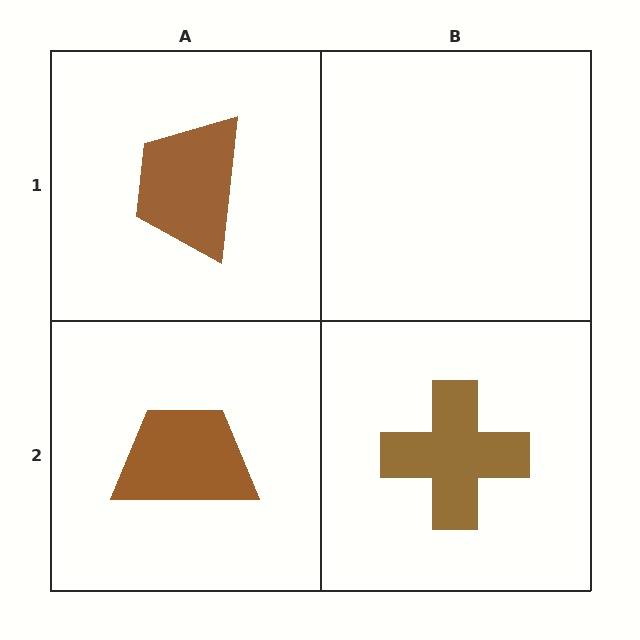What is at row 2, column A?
A brown trapezoid.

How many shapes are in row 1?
1 shape.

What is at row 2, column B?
A brown cross.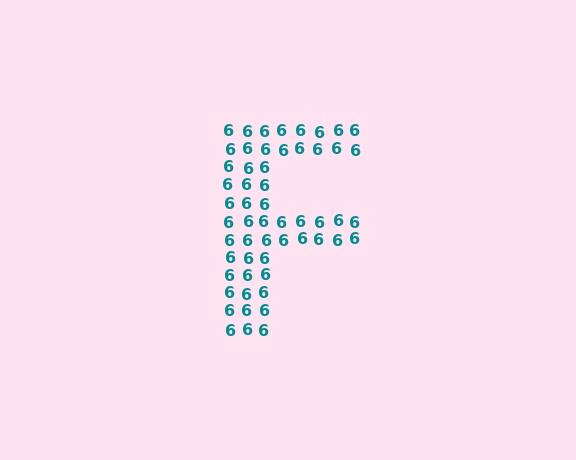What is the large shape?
The large shape is the letter F.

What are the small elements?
The small elements are digit 6's.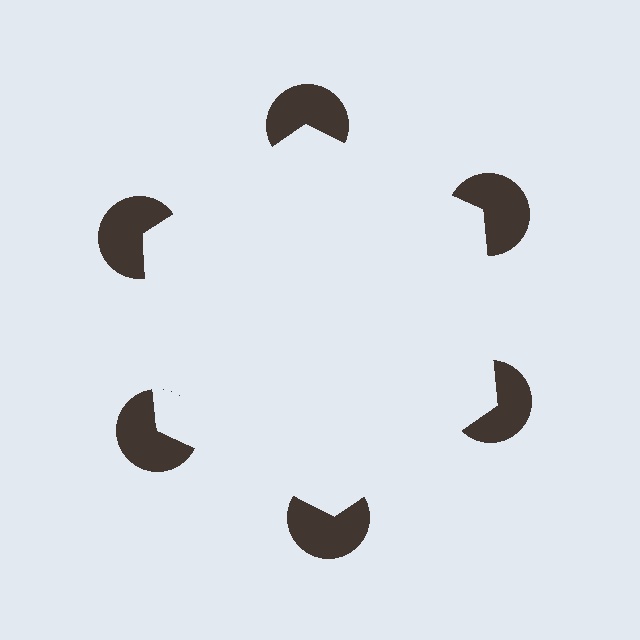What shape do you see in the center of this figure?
An illusory hexagon — its edges are inferred from the aligned wedge cuts in the pac-man discs, not physically drawn.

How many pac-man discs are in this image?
There are 6 — one at each vertex of the illusory hexagon.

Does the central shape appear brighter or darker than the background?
It typically appears slightly brighter than the background, even though no actual brightness change is drawn.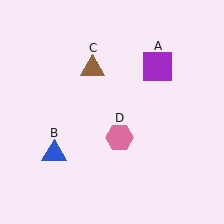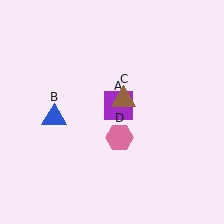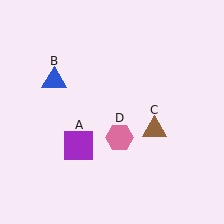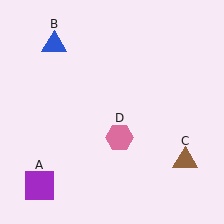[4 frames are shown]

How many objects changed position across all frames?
3 objects changed position: purple square (object A), blue triangle (object B), brown triangle (object C).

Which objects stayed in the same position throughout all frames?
Pink hexagon (object D) remained stationary.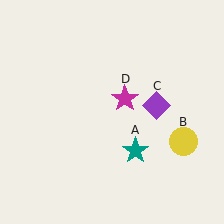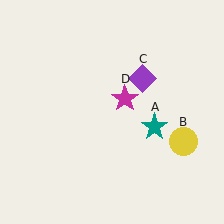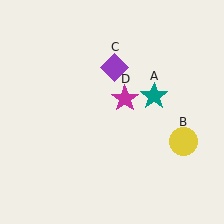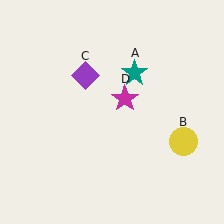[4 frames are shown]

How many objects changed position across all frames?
2 objects changed position: teal star (object A), purple diamond (object C).